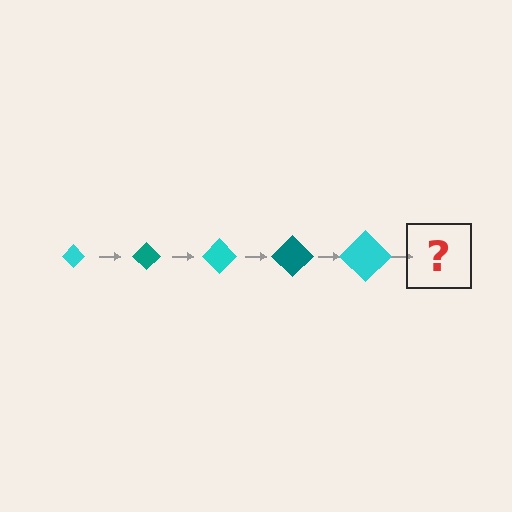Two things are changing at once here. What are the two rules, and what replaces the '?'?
The two rules are that the diamond grows larger each step and the color cycles through cyan and teal. The '?' should be a teal diamond, larger than the previous one.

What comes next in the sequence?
The next element should be a teal diamond, larger than the previous one.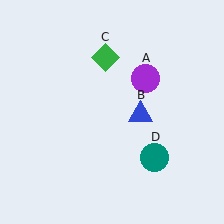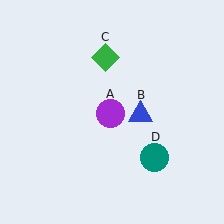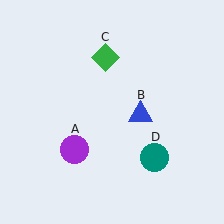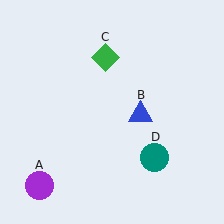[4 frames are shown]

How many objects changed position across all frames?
1 object changed position: purple circle (object A).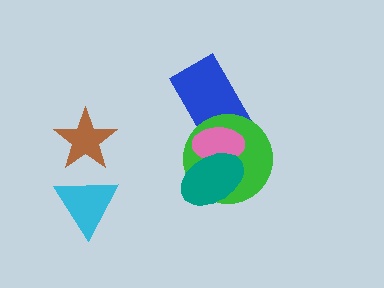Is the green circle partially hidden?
Yes, it is partially covered by another shape.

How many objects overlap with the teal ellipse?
2 objects overlap with the teal ellipse.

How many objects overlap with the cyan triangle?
1 object overlaps with the cyan triangle.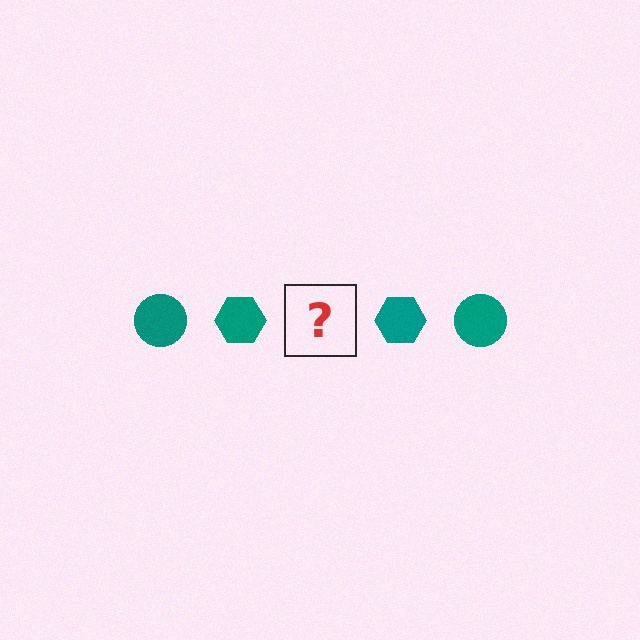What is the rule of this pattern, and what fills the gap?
The rule is that the pattern cycles through circle, hexagon shapes in teal. The gap should be filled with a teal circle.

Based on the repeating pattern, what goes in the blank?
The blank should be a teal circle.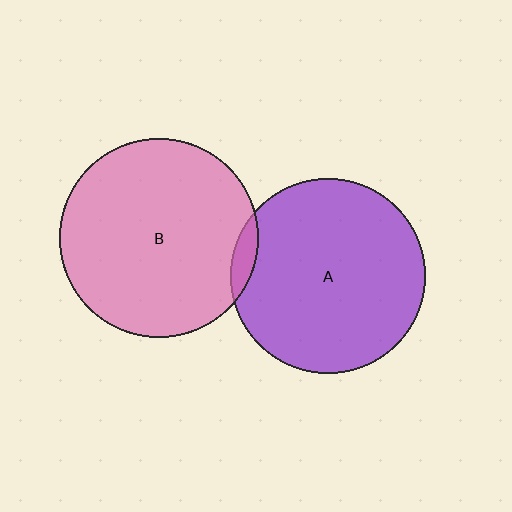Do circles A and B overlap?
Yes.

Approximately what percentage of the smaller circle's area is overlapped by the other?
Approximately 5%.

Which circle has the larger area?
Circle B (pink).